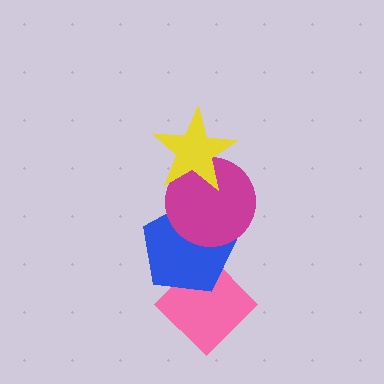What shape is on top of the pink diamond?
The blue pentagon is on top of the pink diamond.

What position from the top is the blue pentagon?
The blue pentagon is 3rd from the top.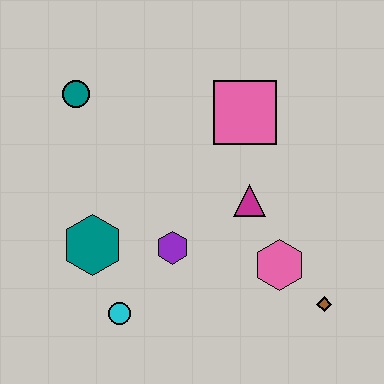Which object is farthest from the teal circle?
The brown diamond is farthest from the teal circle.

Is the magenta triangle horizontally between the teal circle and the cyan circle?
No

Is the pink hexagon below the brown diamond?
No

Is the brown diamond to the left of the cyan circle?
No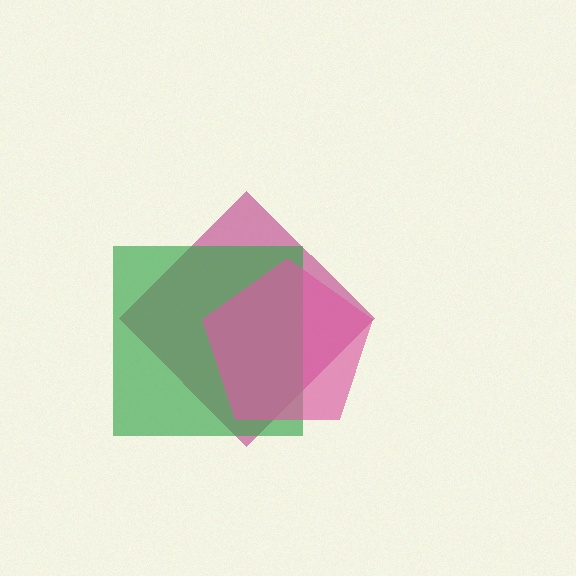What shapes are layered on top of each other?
The layered shapes are: a magenta diamond, a green square, a pink pentagon.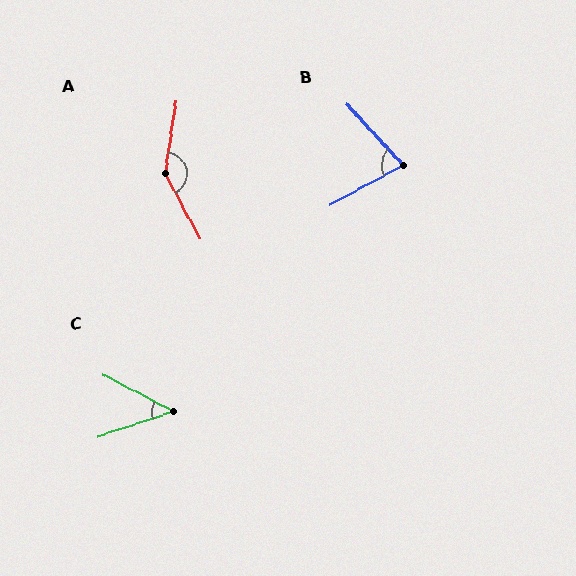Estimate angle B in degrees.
Approximately 76 degrees.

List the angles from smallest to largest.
C (46°), B (76°), A (144°).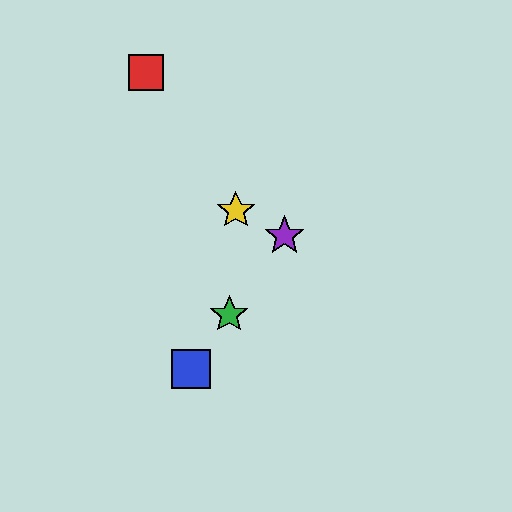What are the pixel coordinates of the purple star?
The purple star is at (284, 236).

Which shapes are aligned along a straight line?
The blue square, the green star, the purple star are aligned along a straight line.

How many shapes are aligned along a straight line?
3 shapes (the blue square, the green star, the purple star) are aligned along a straight line.